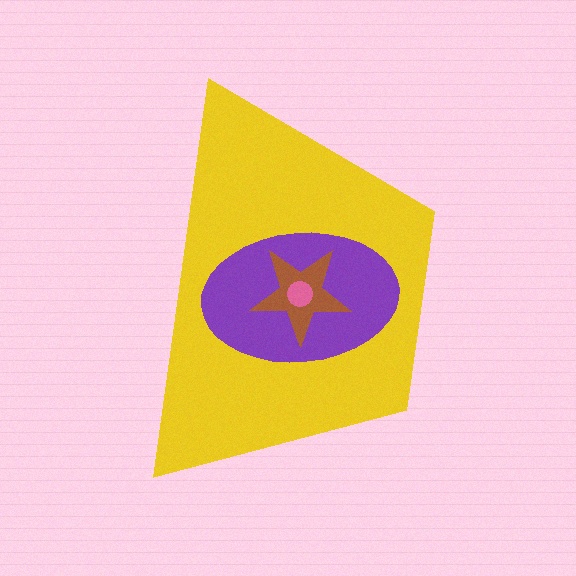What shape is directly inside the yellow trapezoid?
The purple ellipse.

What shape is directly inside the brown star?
The pink circle.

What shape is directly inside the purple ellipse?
The brown star.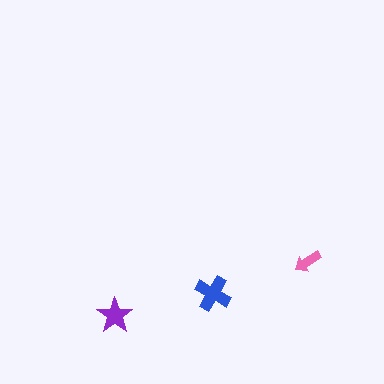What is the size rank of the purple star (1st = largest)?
2nd.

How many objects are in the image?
There are 3 objects in the image.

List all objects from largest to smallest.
The blue cross, the purple star, the pink arrow.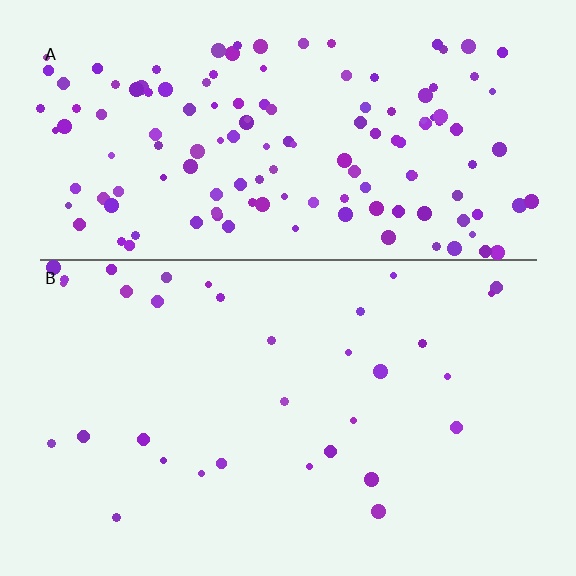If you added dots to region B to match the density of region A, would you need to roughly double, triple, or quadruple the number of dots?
Approximately quadruple.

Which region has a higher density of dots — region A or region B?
A (the top).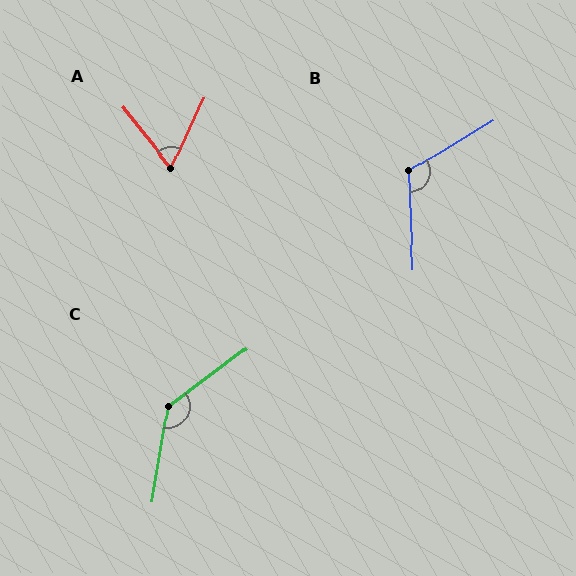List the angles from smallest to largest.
A (64°), B (119°), C (136°).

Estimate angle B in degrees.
Approximately 119 degrees.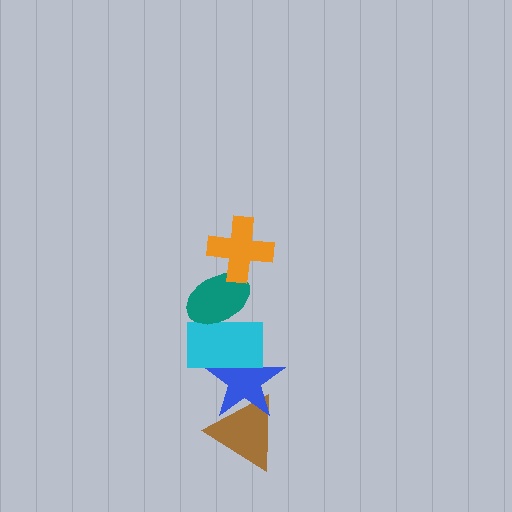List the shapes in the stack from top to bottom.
From top to bottom: the orange cross, the teal ellipse, the cyan rectangle, the blue star, the brown triangle.